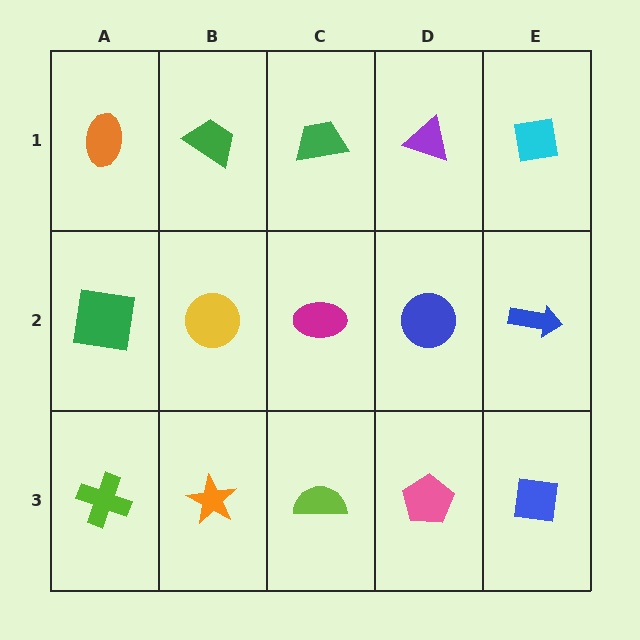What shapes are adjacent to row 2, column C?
A green trapezoid (row 1, column C), a lime semicircle (row 3, column C), a yellow circle (row 2, column B), a blue circle (row 2, column D).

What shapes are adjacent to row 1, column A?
A green square (row 2, column A), a green trapezoid (row 1, column B).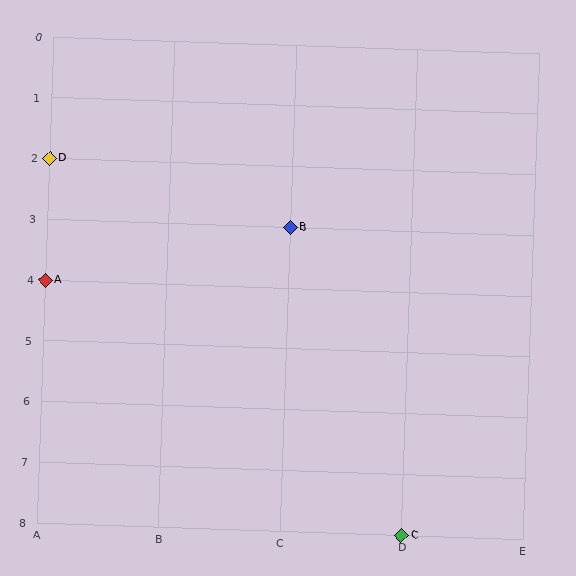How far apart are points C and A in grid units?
Points C and A are 3 columns and 4 rows apart (about 5.0 grid units diagonally).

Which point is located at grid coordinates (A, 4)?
Point A is at (A, 4).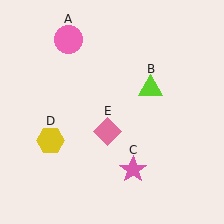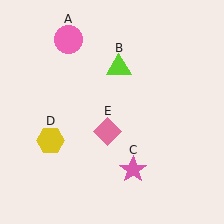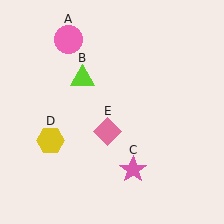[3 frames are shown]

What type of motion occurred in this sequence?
The lime triangle (object B) rotated counterclockwise around the center of the scene.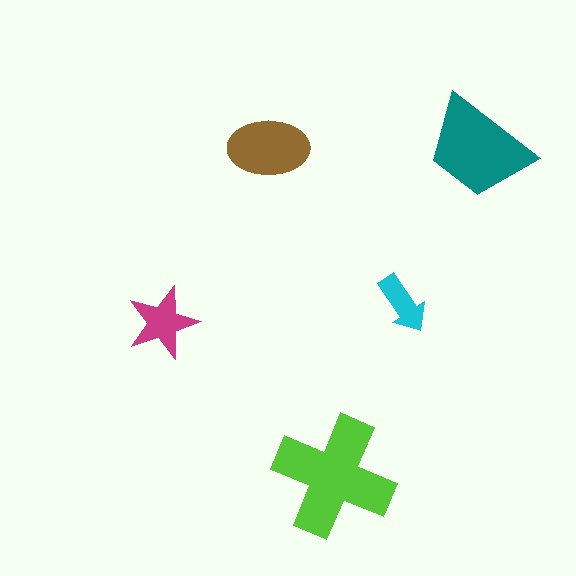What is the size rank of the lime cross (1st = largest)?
1st.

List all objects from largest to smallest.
The lime cross, the teal trapezoid, the brown ellipse, the magenta star, the cyan arrow.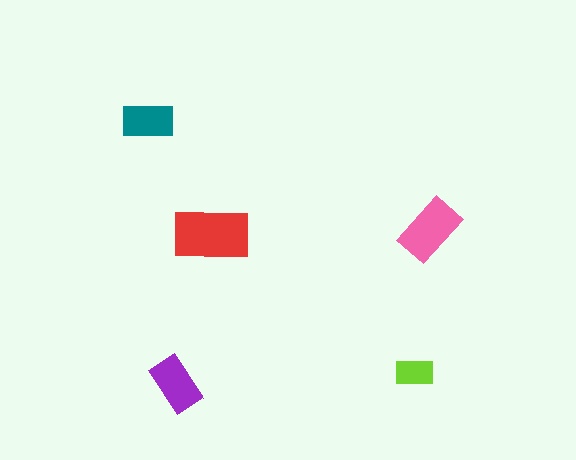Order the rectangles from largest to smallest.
the red one, the pink one, the purple one, the teal one, the lime one.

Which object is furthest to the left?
The teal rectangle is leftmost.